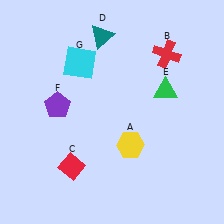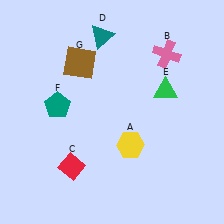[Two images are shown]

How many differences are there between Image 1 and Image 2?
There are 3 differences between the two images.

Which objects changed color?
B changed from red to pink. F changed from purple to teal. G changed from cyan to brown.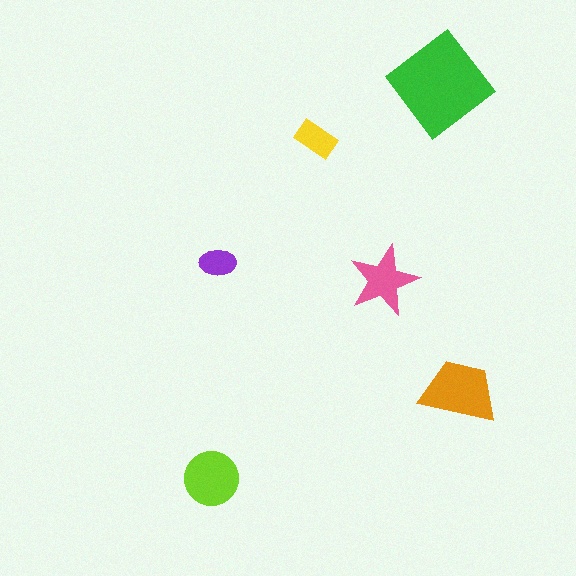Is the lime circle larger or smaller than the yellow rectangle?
Larger.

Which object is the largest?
The green diamond.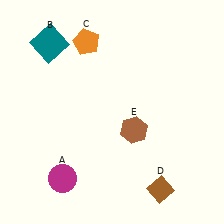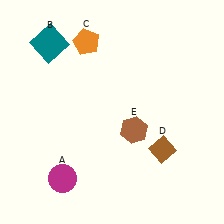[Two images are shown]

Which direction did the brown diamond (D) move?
The brown diamond (D) moved up.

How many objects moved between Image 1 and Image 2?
1 object moved between the two images.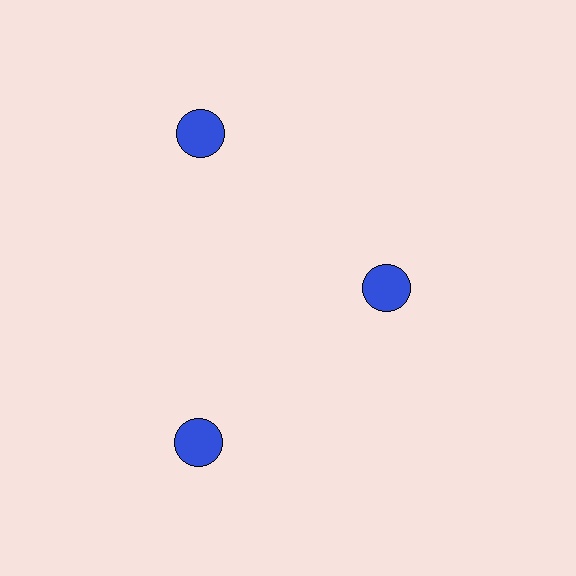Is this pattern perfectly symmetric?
No. The 3 blue circles are arranged in a ring, but one element near the 3 o'clock position is pulled inward toward the center, breaking the 3-fold rotational symmetry.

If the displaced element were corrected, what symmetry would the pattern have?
It would have 3-fold rotational symmetry — the pattern would map onto itself every 120 degrees.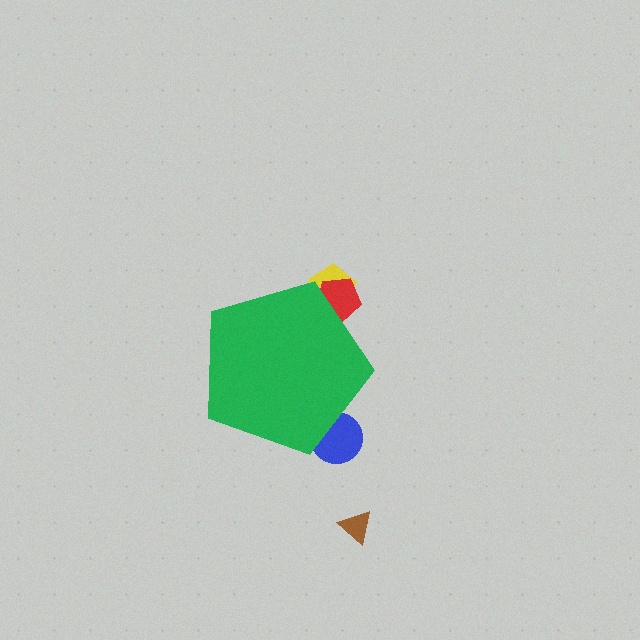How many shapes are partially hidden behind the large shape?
3 shapes are partially hidden.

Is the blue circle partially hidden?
Yes, the blue circle is partially hidden behind the green pentagon.